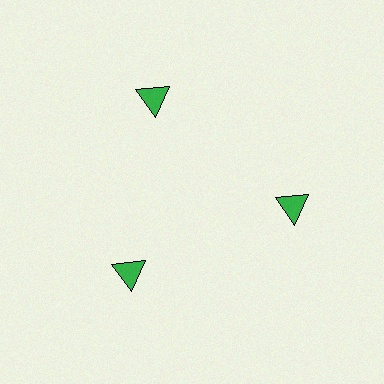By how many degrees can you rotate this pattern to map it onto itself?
The pattern maps onto itself every 120 degrees of rotation.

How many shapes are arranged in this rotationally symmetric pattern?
There are 3 shapes, arranged in 3 groups of 1.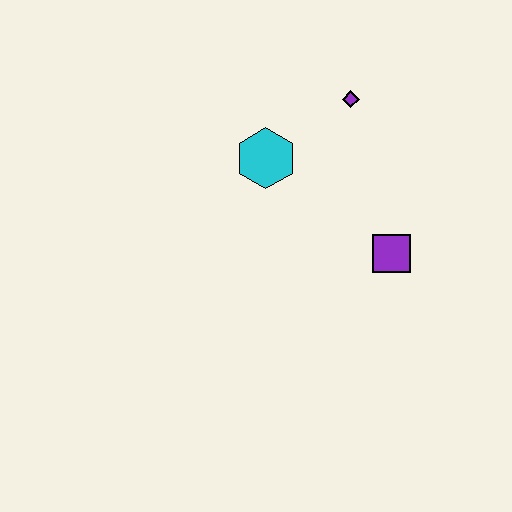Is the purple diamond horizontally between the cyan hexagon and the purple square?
Yes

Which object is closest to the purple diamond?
The cyan hexagon is closest to the purple diamond.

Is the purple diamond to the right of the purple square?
No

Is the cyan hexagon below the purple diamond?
Yes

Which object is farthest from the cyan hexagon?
The purple square is farthest from the cyan hexagon.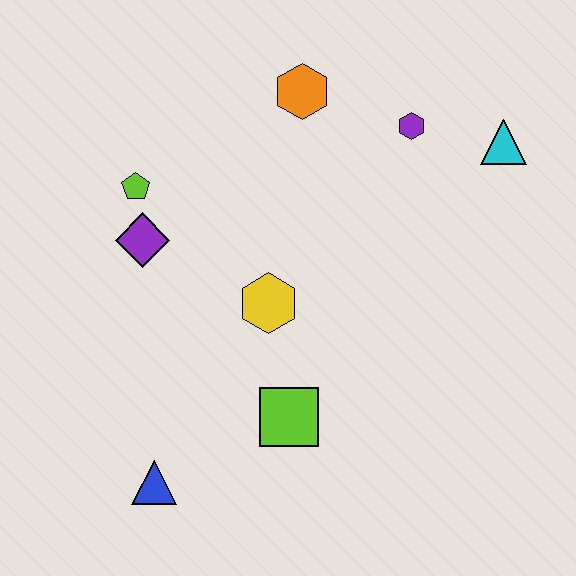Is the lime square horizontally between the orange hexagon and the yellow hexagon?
Yes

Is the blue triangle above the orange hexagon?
No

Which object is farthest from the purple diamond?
The cyan triangle is farthest from the purple diamond.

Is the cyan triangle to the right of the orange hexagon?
Yes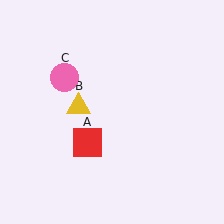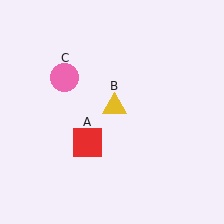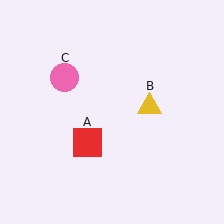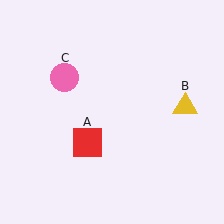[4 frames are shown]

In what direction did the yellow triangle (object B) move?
The yellow triangle (object B) moved right.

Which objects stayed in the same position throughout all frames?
Red square (object A) and pink circle (object C) remained stationary.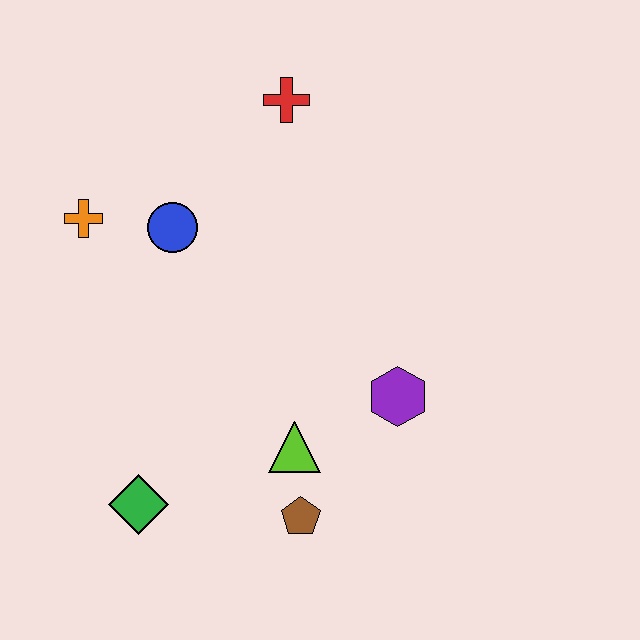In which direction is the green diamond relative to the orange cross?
The green diamond is below the orange cross.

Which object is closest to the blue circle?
The orange cross is closest to the blue circle.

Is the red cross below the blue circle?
No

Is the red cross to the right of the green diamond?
Yes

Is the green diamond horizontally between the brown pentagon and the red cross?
No